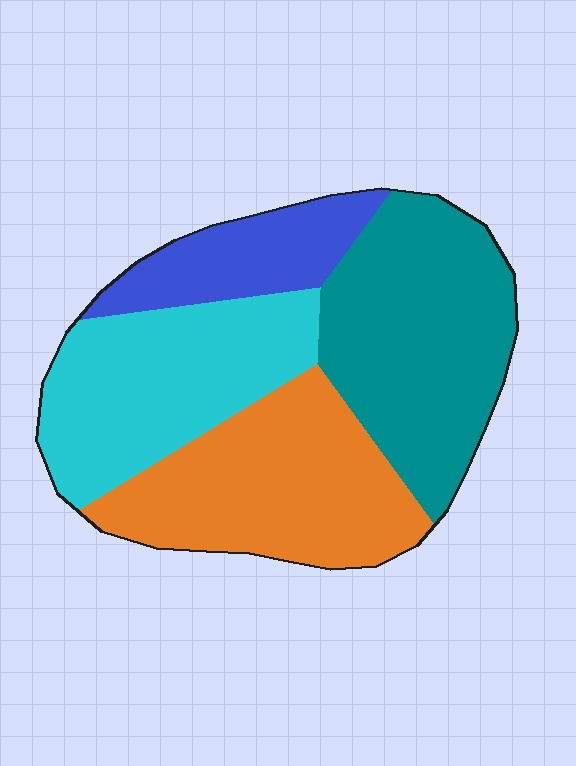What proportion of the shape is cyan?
Cyan takes up between a quarter and a half of the shape.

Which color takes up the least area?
Blue, at roughly 15%.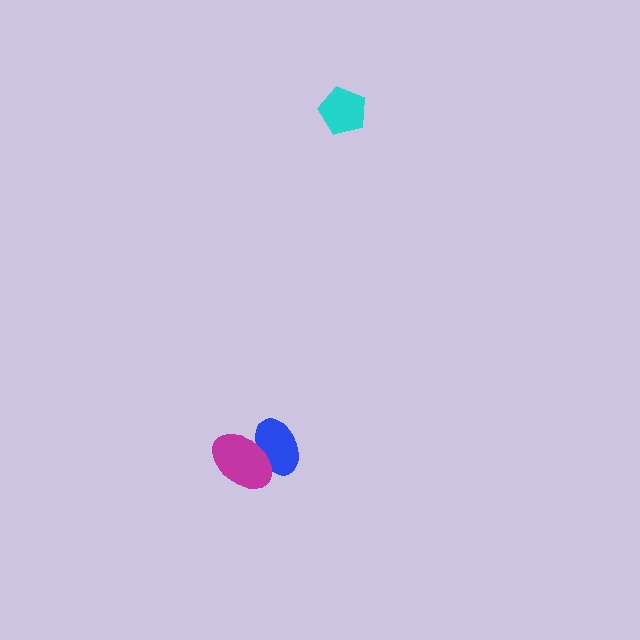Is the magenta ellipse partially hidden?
No, no other shape covers it.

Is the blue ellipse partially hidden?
Yes, it is partially covered by another shape.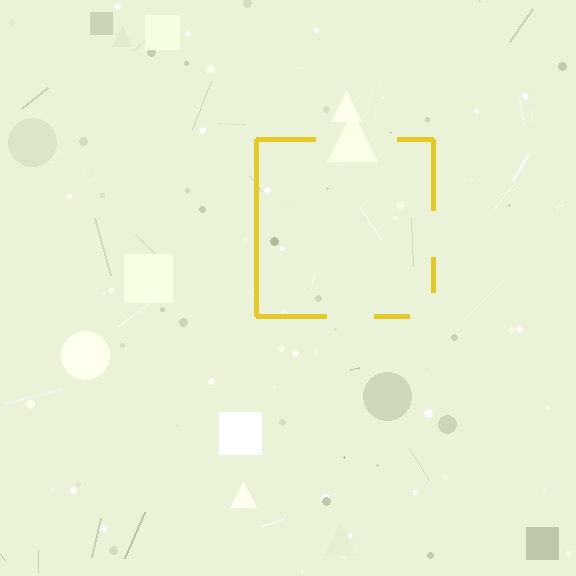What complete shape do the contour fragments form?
The contour fragments form a square.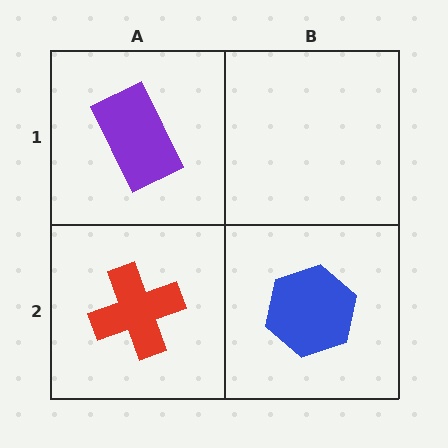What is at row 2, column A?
A red cross.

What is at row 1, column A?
A purple rectangle.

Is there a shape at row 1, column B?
No, that cell is empty.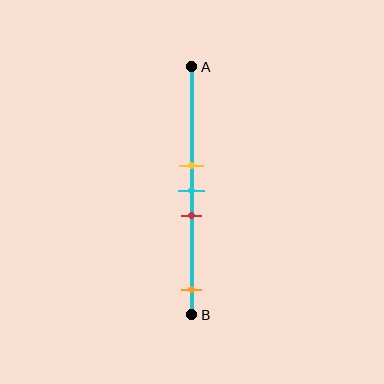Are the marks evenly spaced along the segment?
No, the marks are not evenly spaced.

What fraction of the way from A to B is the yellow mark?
The yellow mark is approximately 40% (0.4) of the way from A to B.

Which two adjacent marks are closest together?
The yellow and cyan marks are the closest adjacent pair.